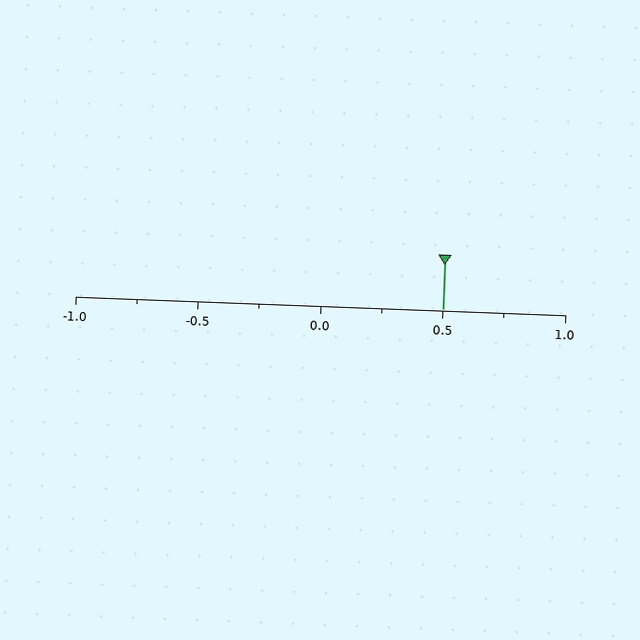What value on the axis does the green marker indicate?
The marker indicates approximately 0.5.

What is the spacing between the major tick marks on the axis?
The major ticks are spaced 0.5 apart.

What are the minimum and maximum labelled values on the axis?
The axis runs from -1.0 to 1.0.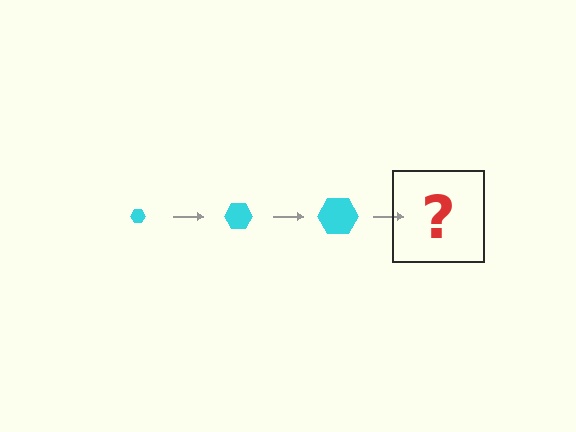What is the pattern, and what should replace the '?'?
The pattern is that the hexagon gets progressively larger each step. The '?' should be a cyan hexagon, larger than the previous one.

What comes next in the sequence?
The next element should be a cyan hexagon, larger than the previous one.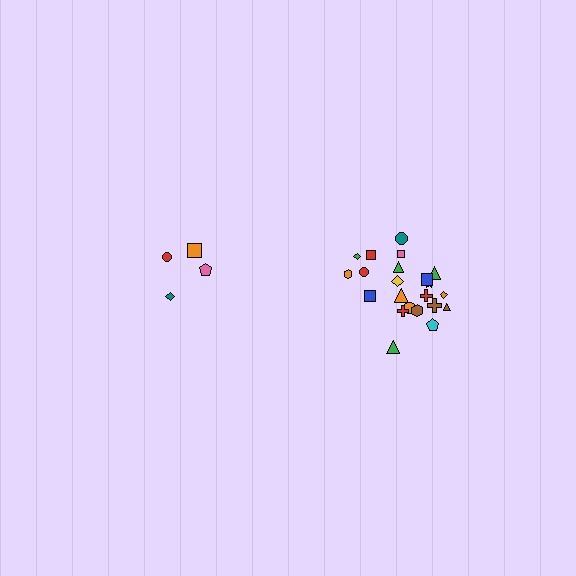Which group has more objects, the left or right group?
The right group.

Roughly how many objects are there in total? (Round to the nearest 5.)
Roughly 25 objects in total.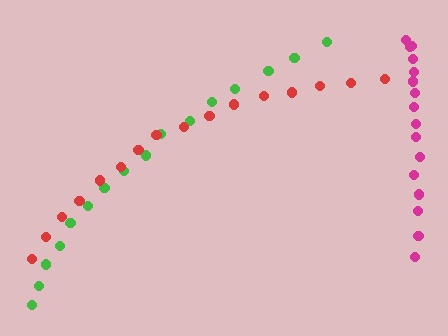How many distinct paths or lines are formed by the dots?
There are 3 distinct paths.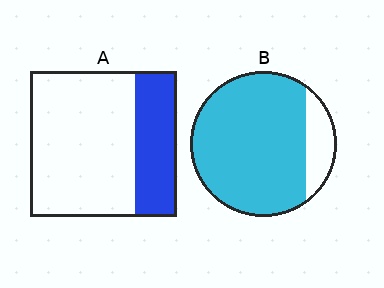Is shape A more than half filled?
No.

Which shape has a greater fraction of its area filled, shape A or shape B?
Shape B.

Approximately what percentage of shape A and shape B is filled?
A is approximately 30% and B is approximately 85%.